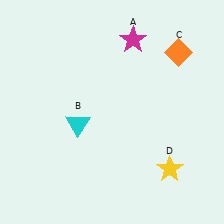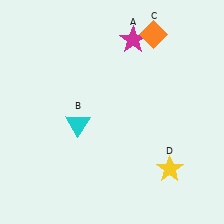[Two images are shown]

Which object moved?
The orange diamond (C) moved left.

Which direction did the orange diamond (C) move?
The orange diamond (C) moved left.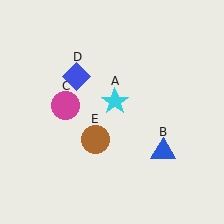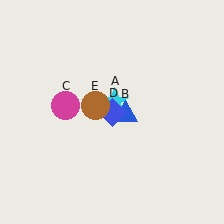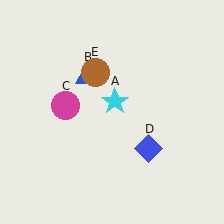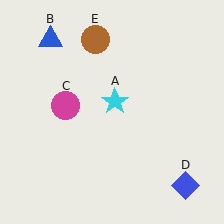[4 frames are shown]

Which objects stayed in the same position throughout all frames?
Cyan star (object A) and magenta circle (object C) remained stationary.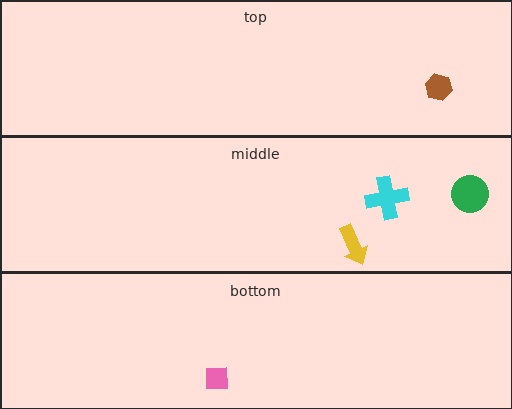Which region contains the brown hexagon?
The top region.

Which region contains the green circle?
The middle region.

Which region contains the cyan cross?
The middle region.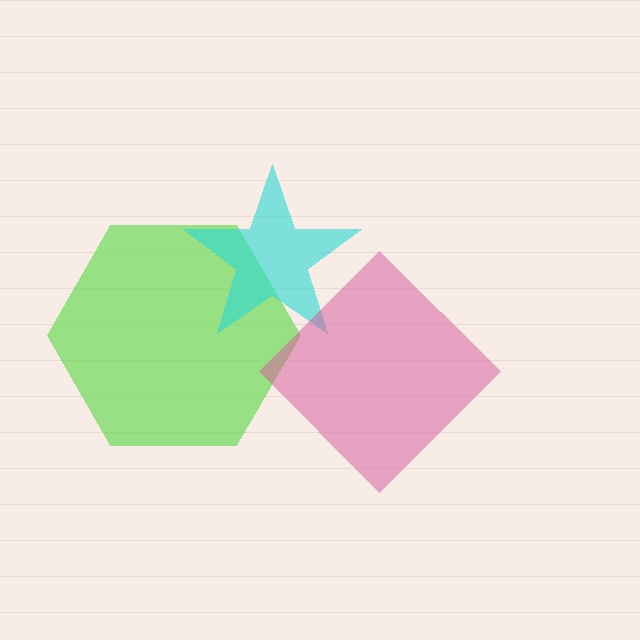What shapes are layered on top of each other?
The layered shapes are: a lime hexagon, a cyan star, a pink diamond.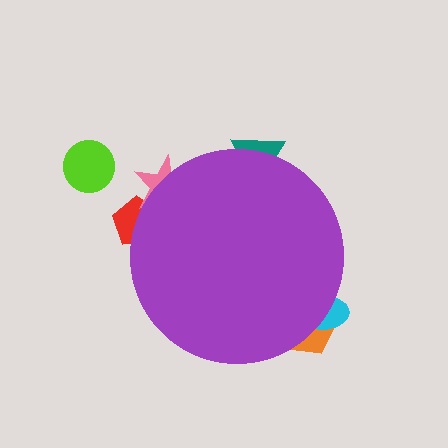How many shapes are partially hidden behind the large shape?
5 shapes are partially hidden.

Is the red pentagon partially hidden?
Yes, the red pentagon is partially hidden behind the purple circle.